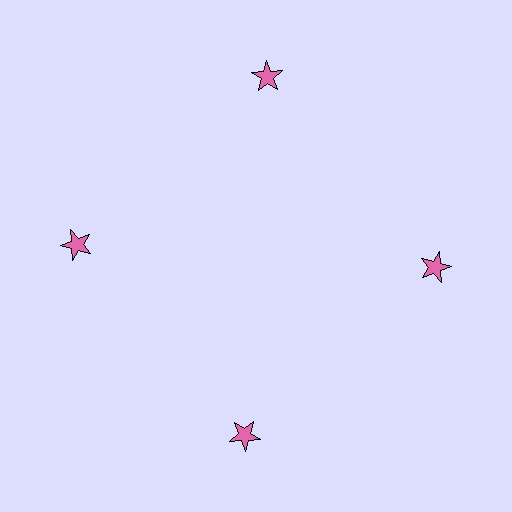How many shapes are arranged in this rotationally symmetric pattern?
There are 4 shapes, arranged in 4 groups of 1.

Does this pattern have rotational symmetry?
Yes, this pattern has 4-fold rotational symmetry. It looks the same after rotating 90 degrees around the center.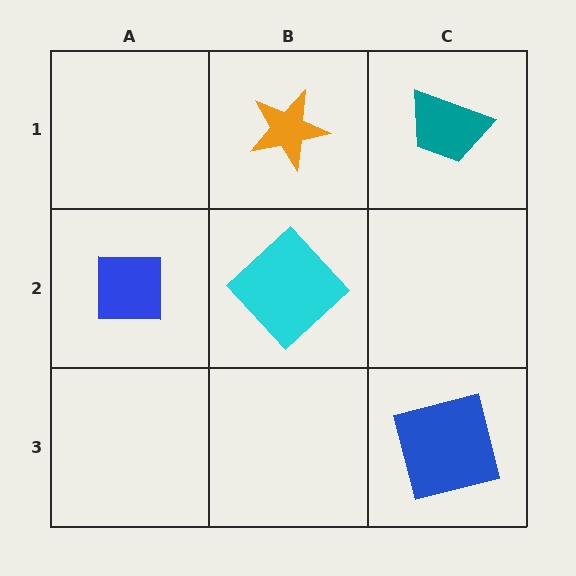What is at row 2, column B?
A cyan diamond.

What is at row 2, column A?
A blue square.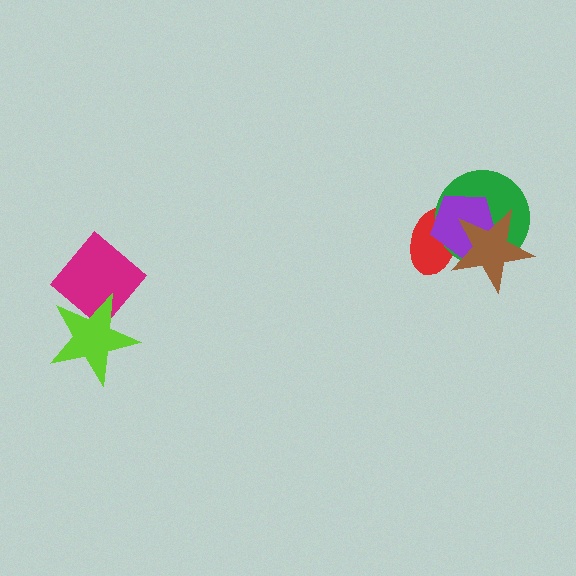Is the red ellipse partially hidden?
Yes, it is partially covered by another shape.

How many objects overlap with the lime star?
1 object overlaps with the lime star.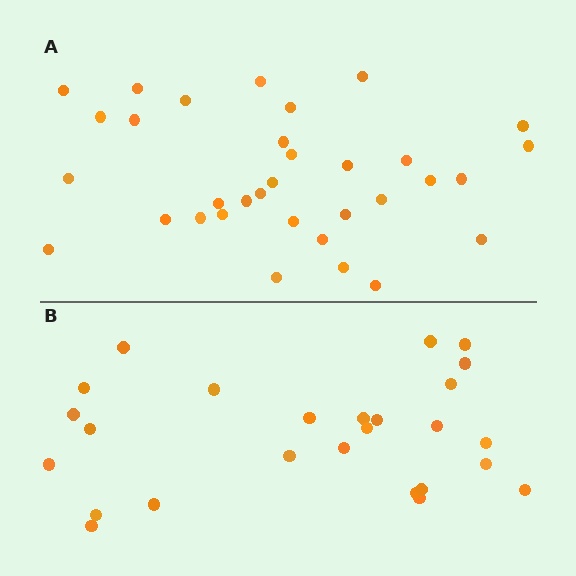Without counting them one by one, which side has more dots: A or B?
Region A (the top region) has more dots.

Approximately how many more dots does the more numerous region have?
Region A has roughly 8 or so more dots than region B.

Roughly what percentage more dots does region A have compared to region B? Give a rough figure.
About 25% more.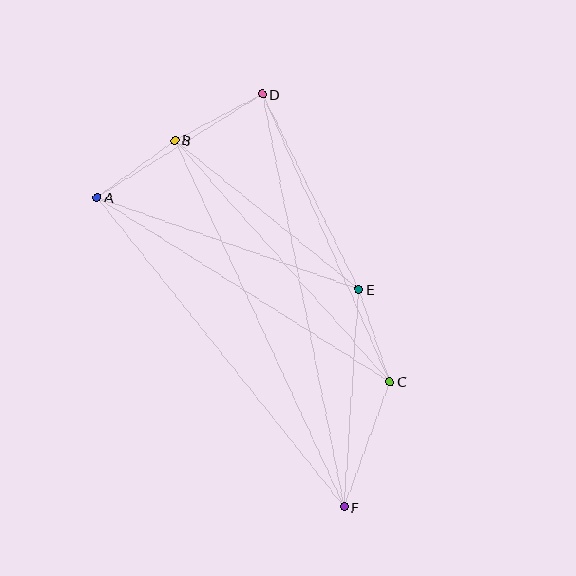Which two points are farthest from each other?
Points D and F are farthest from each other.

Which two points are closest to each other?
Points A and B are closest to each other.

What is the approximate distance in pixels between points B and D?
The distance between B and D is approximately 99 pixels.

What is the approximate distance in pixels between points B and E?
The distance between B and E is approximately 237 pixels.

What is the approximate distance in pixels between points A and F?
The distance between A and F is approximately 396 pixels.